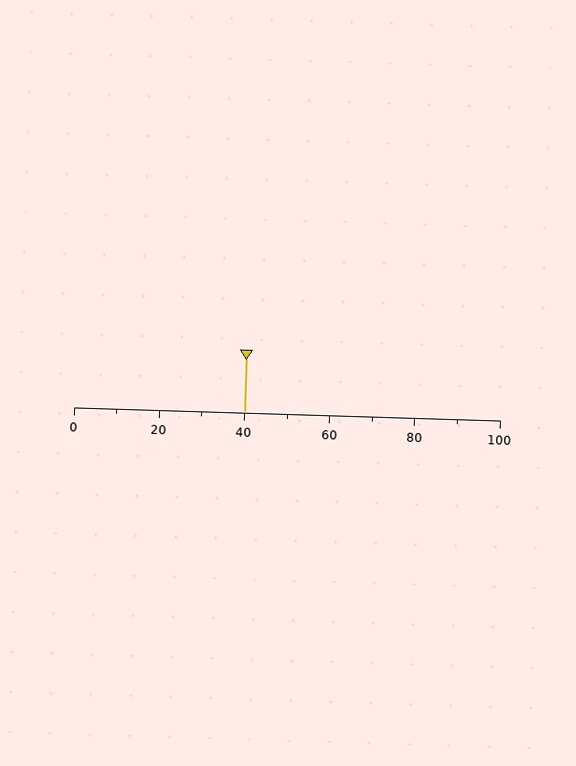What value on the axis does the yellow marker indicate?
The marker indicates approximately 40.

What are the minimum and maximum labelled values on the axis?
The axis runs from 0 to 100.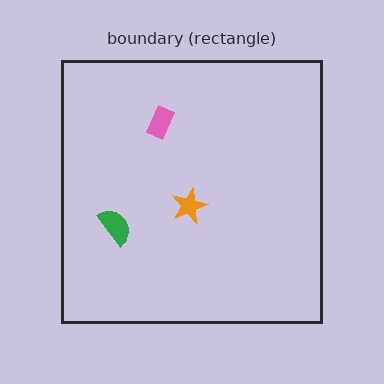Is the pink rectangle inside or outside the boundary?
Inside.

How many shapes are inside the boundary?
3 inside, 0 outside.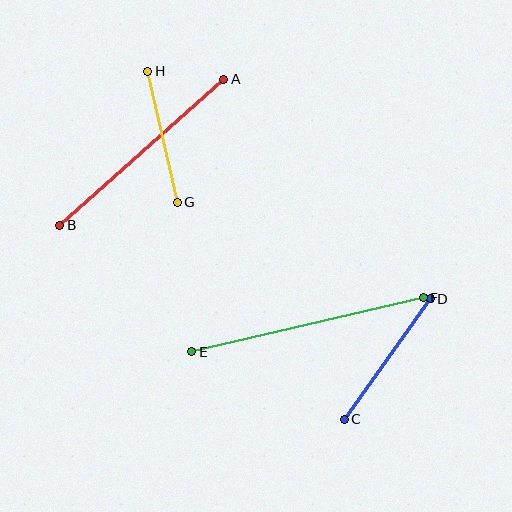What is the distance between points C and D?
The distance is approximately 149 pixels.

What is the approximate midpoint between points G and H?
The midpoint is at approximately (163, 137) pixels.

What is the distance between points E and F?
The distance is approximately 238 pixels.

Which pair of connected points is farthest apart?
Points E and F are farthest apart.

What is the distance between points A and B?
The distance is approximately 219 pixels.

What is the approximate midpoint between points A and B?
The midpoint is at approximately (142, 152) pixels.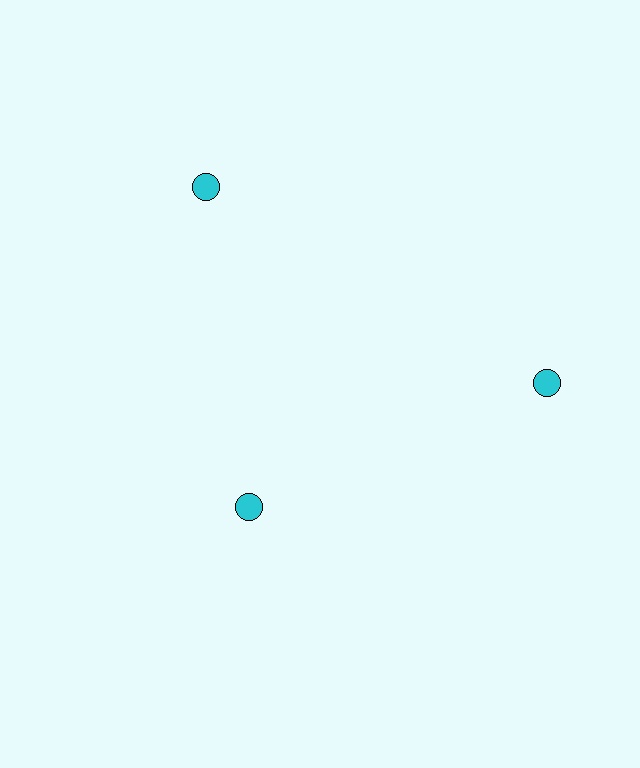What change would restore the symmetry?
The symmetry would be restored by moving it outward, back onto the ring so that all 3 circles sit at equal angles and equal distance from the center.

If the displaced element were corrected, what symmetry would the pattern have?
It would have 3-fold rotational symmetry — the pattern would map onto itself every 120 degrees.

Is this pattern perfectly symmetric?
No. The 3 cyan circles are arranged in a ring, but one element near the 7 o'clock position is pulled inward toward the center, breaking the 3-fold rotational symmetry.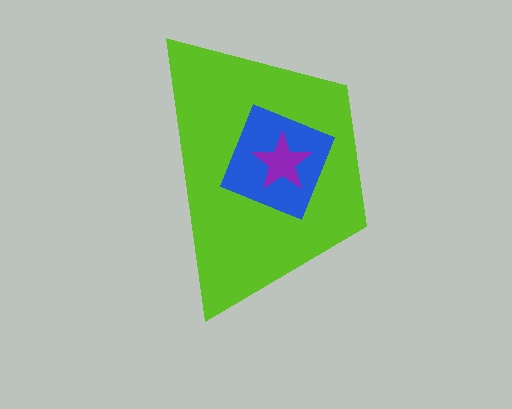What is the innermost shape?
The purple star.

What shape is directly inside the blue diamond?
The purple star.